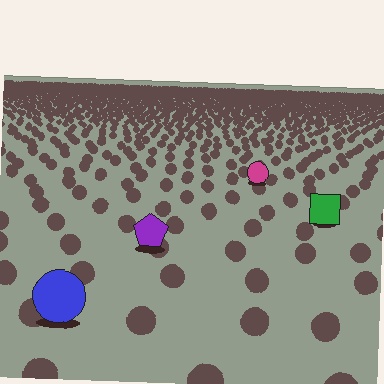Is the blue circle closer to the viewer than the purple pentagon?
Yes. The blue circle is closer — you can tell from the texture gradient: the ground texture is coarser near it.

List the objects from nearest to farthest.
From nearest to farthest: the blue circle, the purple pentagon, the green square, the magenta circle.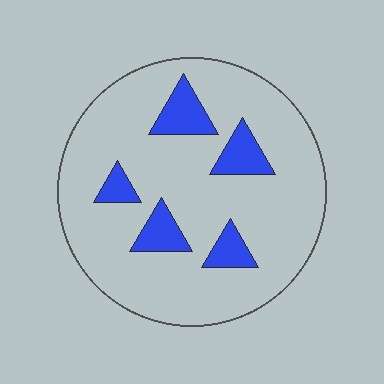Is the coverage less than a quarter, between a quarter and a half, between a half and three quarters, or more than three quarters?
Less than a quarter.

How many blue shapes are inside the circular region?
5.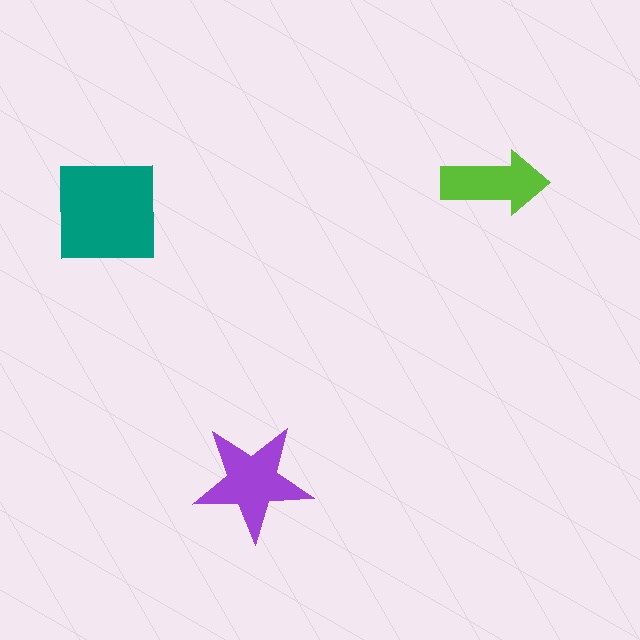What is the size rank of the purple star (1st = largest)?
2nd.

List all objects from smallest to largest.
The lime arrow, the purple star, the teal square.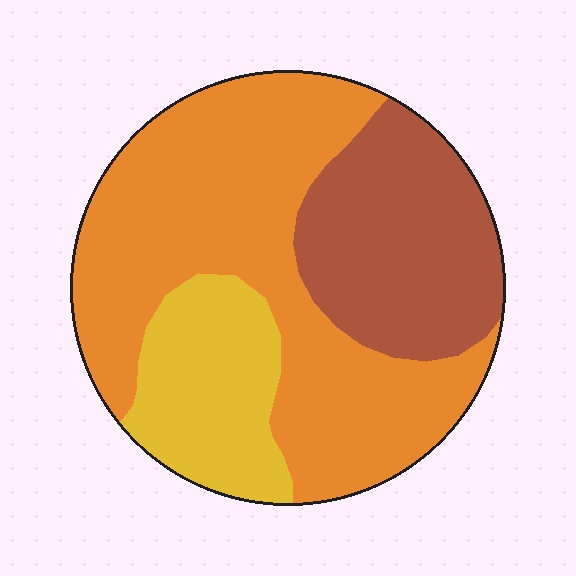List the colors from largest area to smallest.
From largest to smallest: orange, brown, yellow.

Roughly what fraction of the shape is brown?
Brown covers roughly 25% of the shape.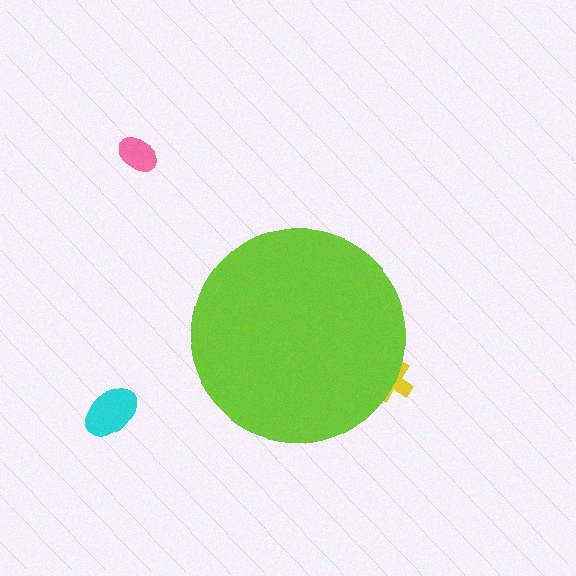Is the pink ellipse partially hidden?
No, the pink ellipse is fully visible.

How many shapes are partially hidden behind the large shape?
1 shape is partially hidden.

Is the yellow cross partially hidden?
Yes, the yellow cross is partially hidden behind the lime circle.